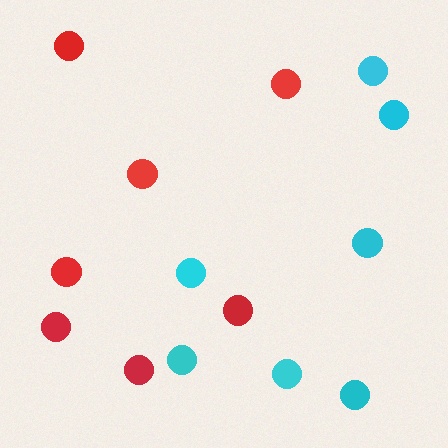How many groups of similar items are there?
There are 2 groups: one group of red circles (7) and one group of cyan circles (7).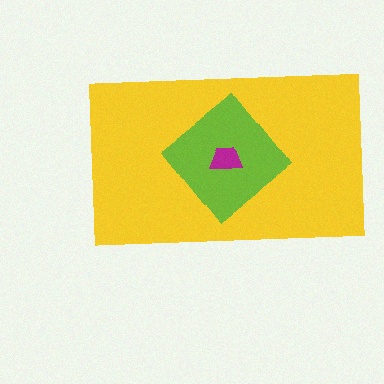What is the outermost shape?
The yellow rectangle.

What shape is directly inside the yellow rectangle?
The lime diamond.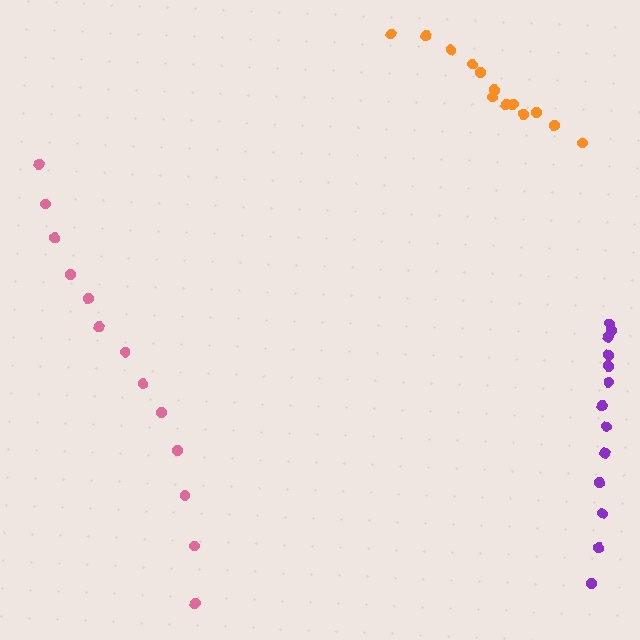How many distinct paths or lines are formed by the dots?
There are 3 distinct paths.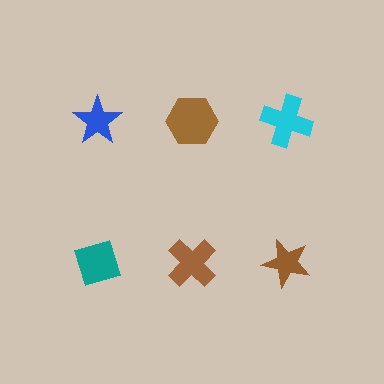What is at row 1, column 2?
A brown hexagon.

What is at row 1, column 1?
A blue star.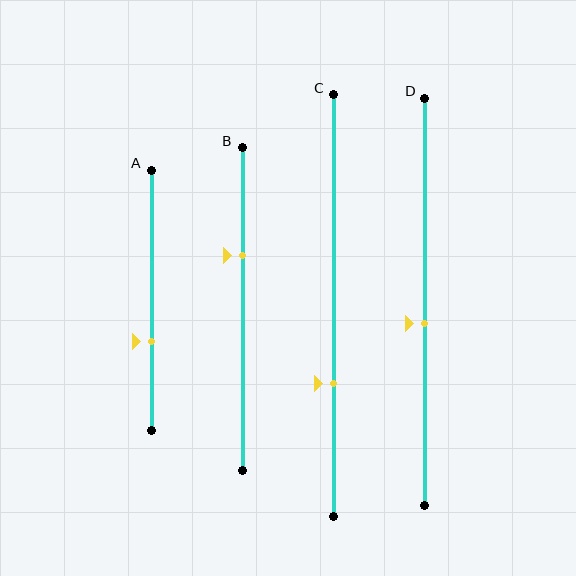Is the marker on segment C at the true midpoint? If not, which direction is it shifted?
No, the marker on segment C is shifted downward by about 19% of the segment length.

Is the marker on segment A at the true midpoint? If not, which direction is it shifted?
No, the marker on segment A is shifted downward by about 16% of the segment length.